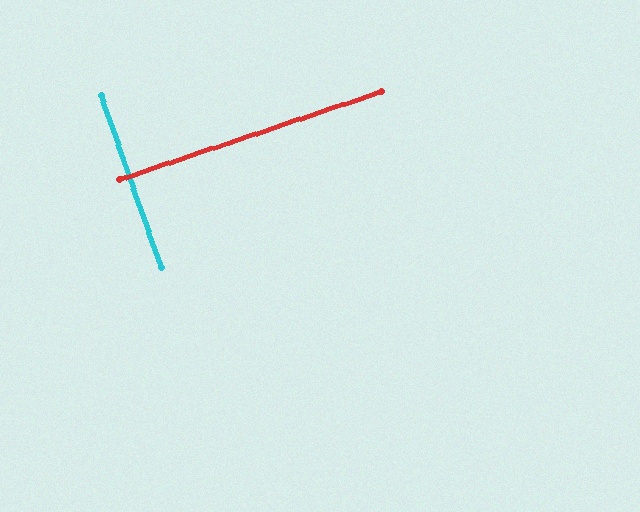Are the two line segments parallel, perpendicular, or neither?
Perpendicular — they meet at approximately 89°.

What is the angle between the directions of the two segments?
Approximately 89 degrees.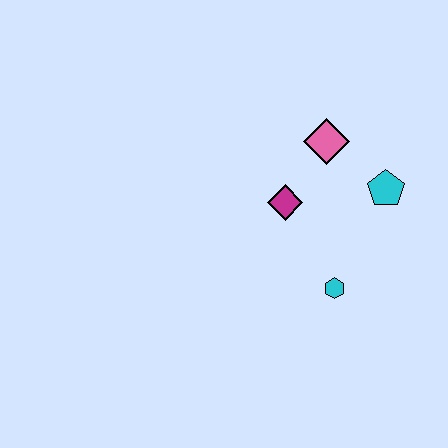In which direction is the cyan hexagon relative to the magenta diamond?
The cyan hexagon is below the magenta diamond.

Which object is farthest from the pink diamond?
The cyan hexagon is farthest from the pink diamond.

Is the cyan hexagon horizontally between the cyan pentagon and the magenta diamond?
Yes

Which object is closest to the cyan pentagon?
The pink diamond is closest to the cyan pentagon.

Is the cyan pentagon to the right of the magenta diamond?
Yes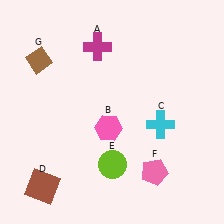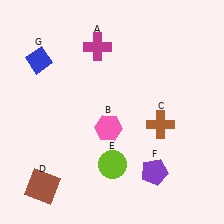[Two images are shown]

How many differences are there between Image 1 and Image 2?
There are 3 differences between the two images.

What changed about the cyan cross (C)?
In Image 1, C is cyan. In Image 2, it changed to brown.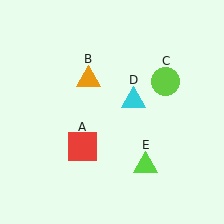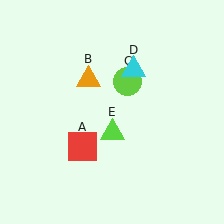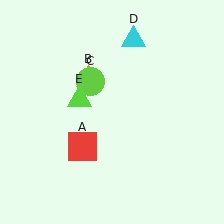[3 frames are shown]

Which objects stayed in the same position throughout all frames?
Red square (object A) and orange triangle (object B) remained stationary.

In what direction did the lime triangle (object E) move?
The lime triangle (object E) moved up and to the left.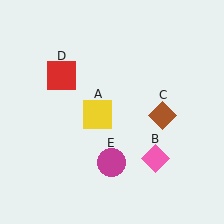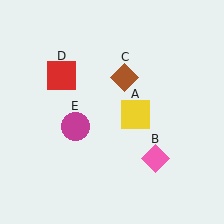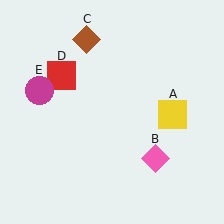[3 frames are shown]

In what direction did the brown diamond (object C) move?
The brown diamond (object C) moved up and to the left.